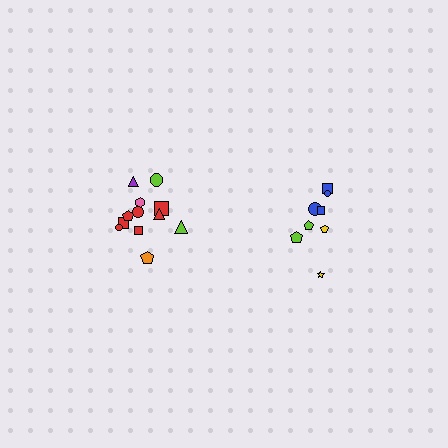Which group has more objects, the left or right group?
The left group.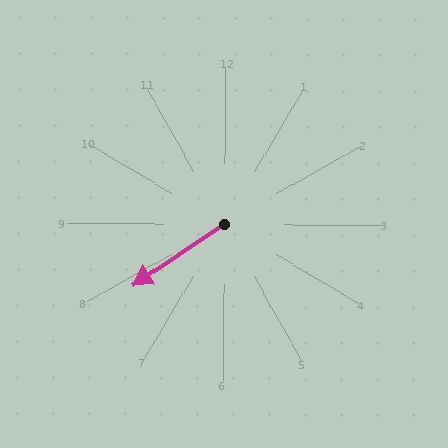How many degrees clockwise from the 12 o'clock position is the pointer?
Approximately 236 degrees.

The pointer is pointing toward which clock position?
Roughly 8 o'clock.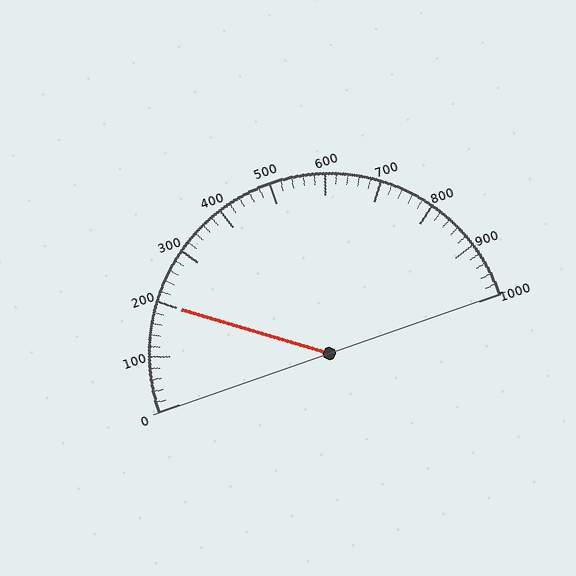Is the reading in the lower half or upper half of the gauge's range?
The reading is in the lower half of the range (0 to 1000).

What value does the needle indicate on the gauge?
The needle indicates approximately 200.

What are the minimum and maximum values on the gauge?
The gauge ranges from 0 to 1000.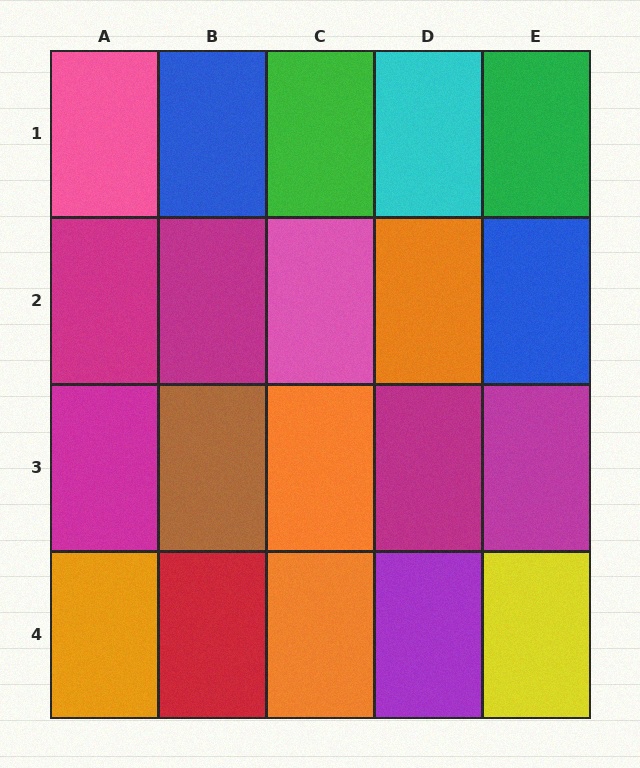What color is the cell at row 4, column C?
Orange.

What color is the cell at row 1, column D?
Cyan.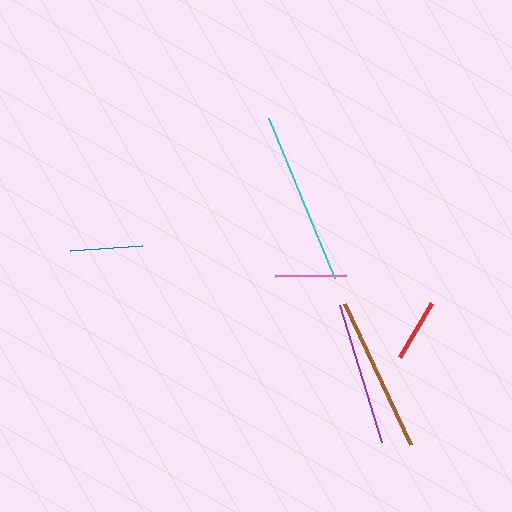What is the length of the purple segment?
The purple segment is approximately 144 pixels long.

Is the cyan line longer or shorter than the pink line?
The cyan line is longer than the pink line.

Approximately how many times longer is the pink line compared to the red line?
The pink line is approximately 1.1 times the length of the red line.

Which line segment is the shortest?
The red line is the shortest at approximately 63 pixels.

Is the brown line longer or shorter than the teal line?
The brown line is longer than the teal line.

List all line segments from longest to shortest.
From longest to shortest: cyan, brown, purple, teal, pink, red.